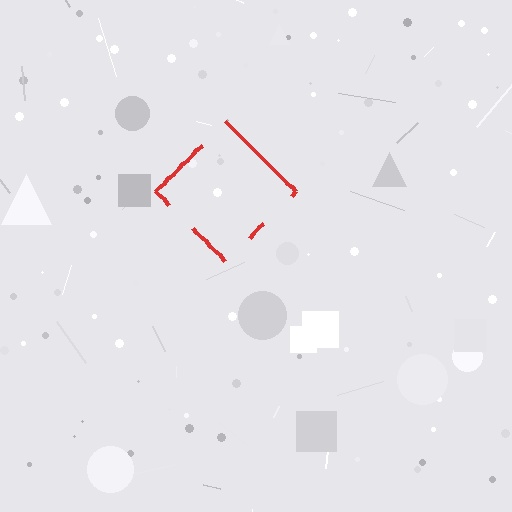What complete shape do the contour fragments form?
The contour fragments form a diamond.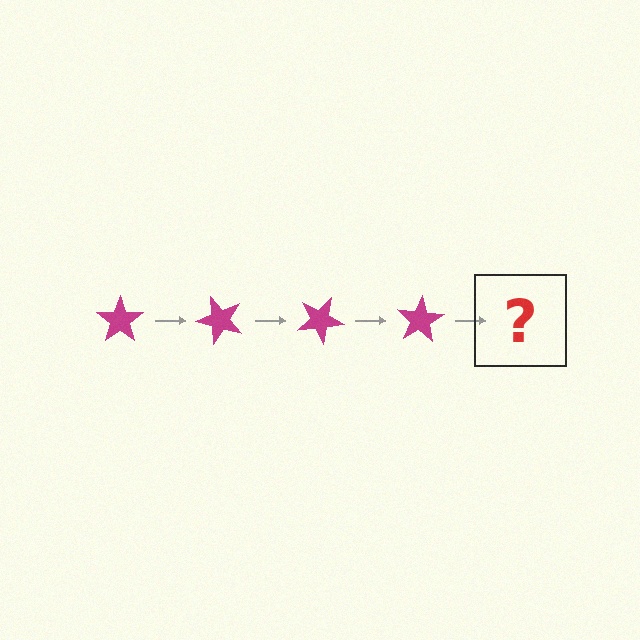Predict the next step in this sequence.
The next step is a magenta star rotated 200 degrees.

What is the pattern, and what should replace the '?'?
The pattern is that the star rotates 50 degrees each step. The '?' should be a magenta star rotated 200 degrees.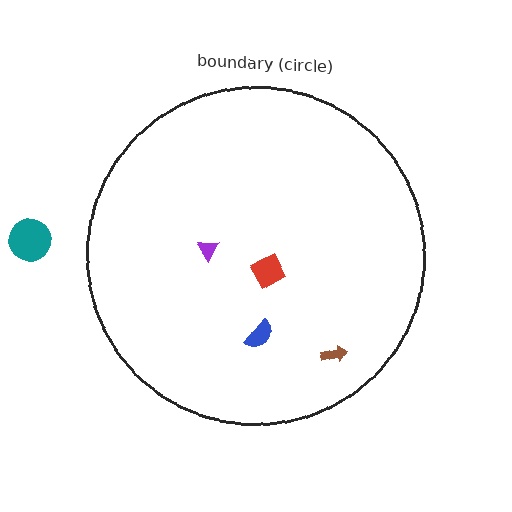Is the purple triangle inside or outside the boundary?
Inside.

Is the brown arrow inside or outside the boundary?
Inside.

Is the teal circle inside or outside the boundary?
Outside.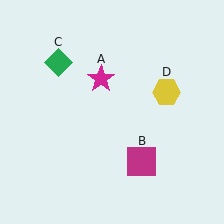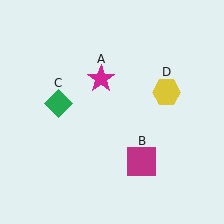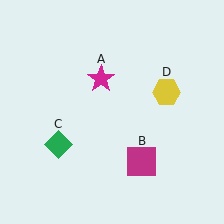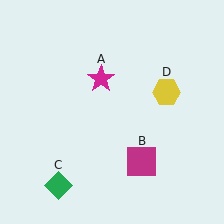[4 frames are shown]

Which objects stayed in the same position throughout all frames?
Magenta star (object A) and magenta square (object B) and yellow hexagon (object D) remained stationary.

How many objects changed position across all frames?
1 object changed position: green diamond (object C).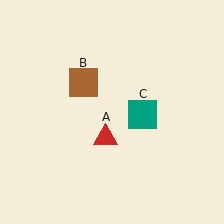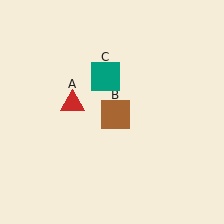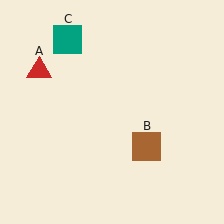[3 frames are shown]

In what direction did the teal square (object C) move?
The teal square (object C) moved up and to the left.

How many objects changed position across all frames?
3 objects changed position: red triangle (object A), brown square (object B), teal square (object C).